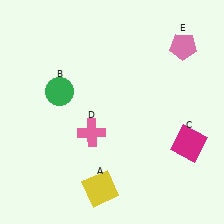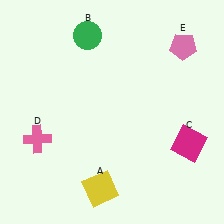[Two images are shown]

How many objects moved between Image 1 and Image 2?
2 objects moved between the two images.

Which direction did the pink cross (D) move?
The pink cross (D) moved left.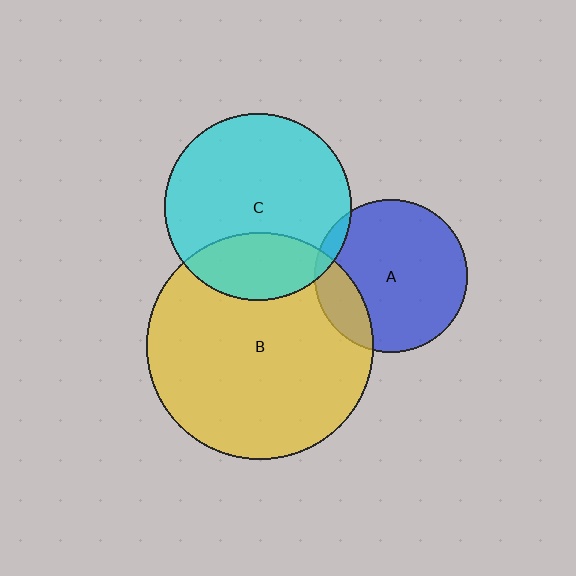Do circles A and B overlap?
Yes.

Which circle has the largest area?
Circle B (yellow).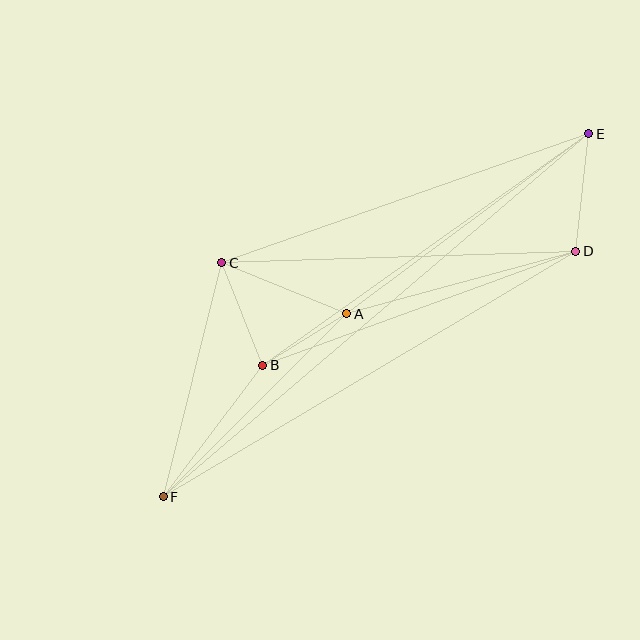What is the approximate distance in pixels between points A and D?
The distance between A and D is approximately 237 pixels.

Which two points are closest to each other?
Points A and B are closest to each other.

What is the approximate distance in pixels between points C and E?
The distance between C and E is approximately 389 pixels.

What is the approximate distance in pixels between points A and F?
The distance between A and F is approximately 259 pixels.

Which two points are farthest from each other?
Points E and F are farthest from each other.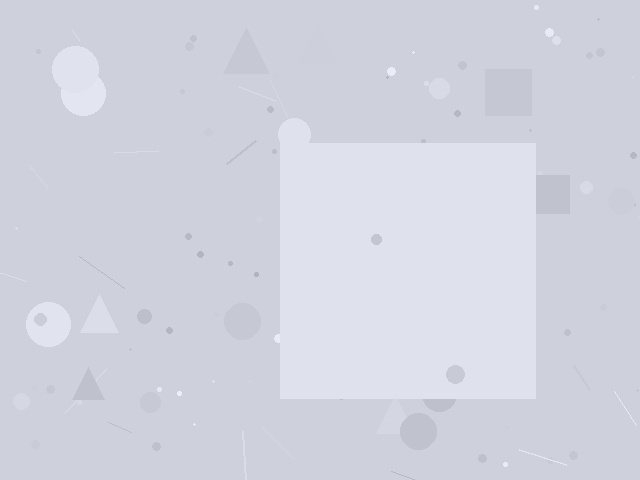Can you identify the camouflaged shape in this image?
The camouflaged shape is a square.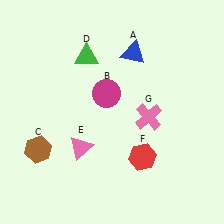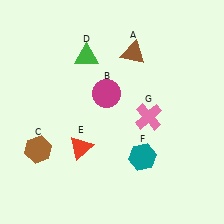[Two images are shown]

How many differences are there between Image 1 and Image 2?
There are 3 differences between the two images.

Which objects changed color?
A changed from blue to brown. E changed from pink to red. F changed from red to teal.